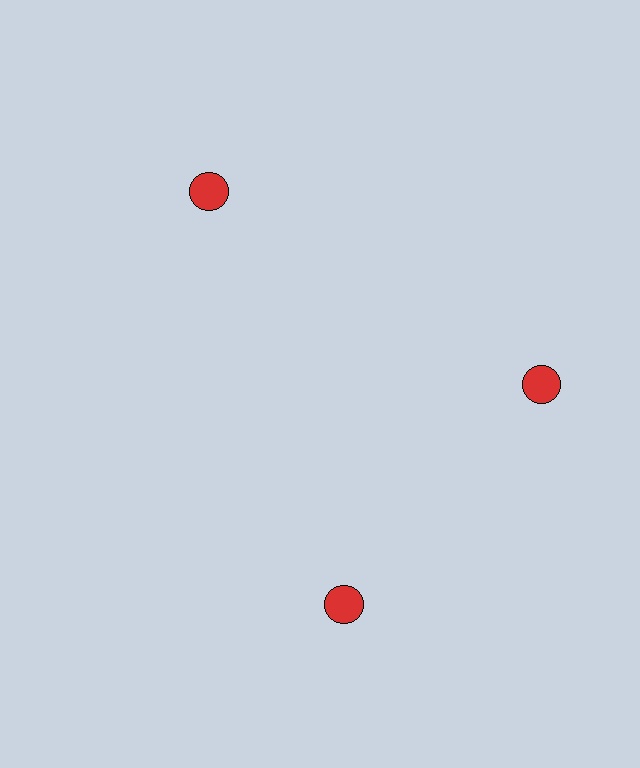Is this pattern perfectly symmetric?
No. The 3 red circles are arranged in a ring, but one element near the 7 o'clock position is rotated out of alignment along the ring, breaking the 3-fold rotational symmetry.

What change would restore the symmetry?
The symmetry would be restored by rotating it back into even spacing with its neighbors so that all 3 circles sit at equal angles and equal distance from the center.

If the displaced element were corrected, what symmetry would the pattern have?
It would have 3-fold rotational symmetry — the pattern would map onto itself every 120 degrees.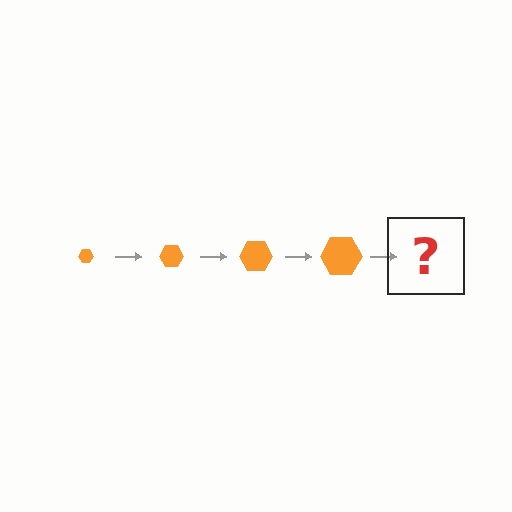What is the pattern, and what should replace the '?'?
The pattern is that the hexagon gets progressively larger each step. The '?' should be an orange hexagon, larger than the previous one.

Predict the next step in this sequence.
The next step is an orange hexagon, larger than the previous one.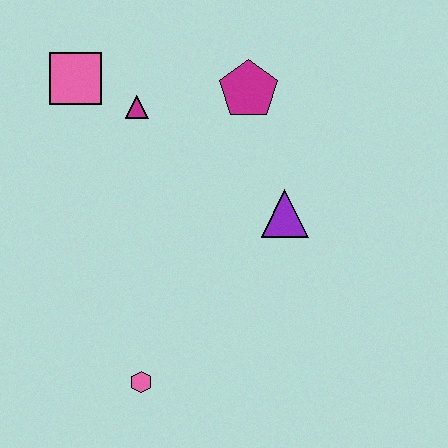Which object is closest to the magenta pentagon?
The magenta triangle is closest to the magenta pentagon.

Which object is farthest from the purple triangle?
The pink square is farthest from the purple triangle.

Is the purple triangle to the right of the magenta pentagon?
Yes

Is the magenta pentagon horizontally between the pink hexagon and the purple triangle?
Yes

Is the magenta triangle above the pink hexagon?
Yes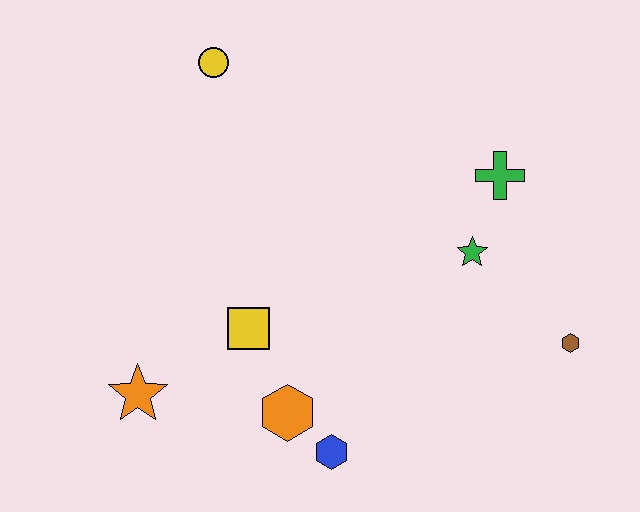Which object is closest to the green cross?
The green star is closest to the green cross.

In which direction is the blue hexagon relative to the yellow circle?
The blue hexagon is below the yellow circle.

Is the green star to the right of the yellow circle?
Yes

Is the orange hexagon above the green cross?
No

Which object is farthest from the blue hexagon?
The yellow circle is farthest from the blue hexagon.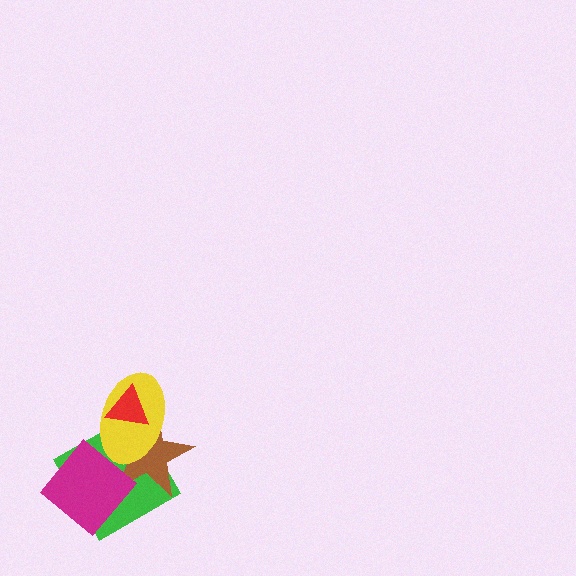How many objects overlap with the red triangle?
2 objects overlap with the red triangle.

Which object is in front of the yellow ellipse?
The red triangle is in front of the yellow ellipse.